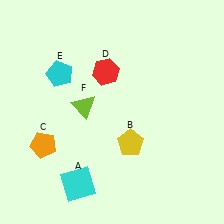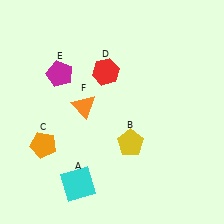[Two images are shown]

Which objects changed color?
E changed from cyan to magenta. F changed from lime to orange.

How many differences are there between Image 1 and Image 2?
There are 2 differences between the two images.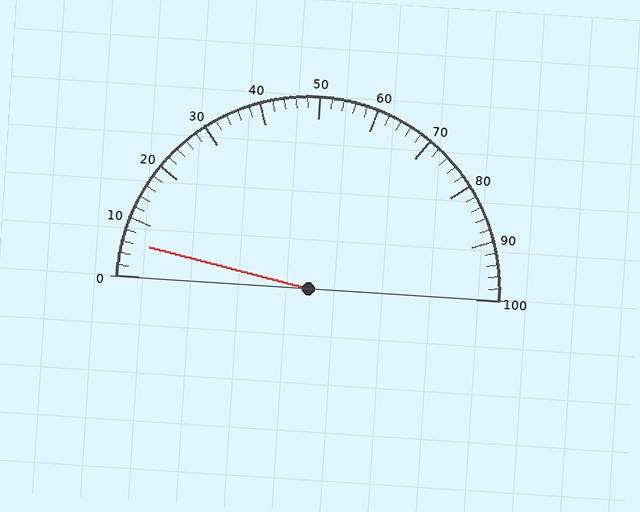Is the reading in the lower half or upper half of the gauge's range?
The reading is in the lower half of the range (0 to 100).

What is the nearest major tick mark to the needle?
The nearest major tick mark is 10.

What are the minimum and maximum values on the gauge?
The gauge ranges from 0 to 100.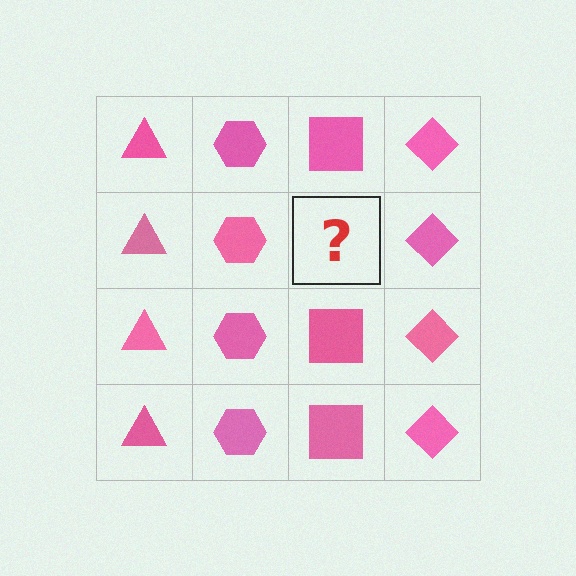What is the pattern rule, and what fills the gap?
The rule is that each column has a consistent shape. The gap should be filled with a pink square.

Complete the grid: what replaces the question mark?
The question mark should be replaced with a pink square.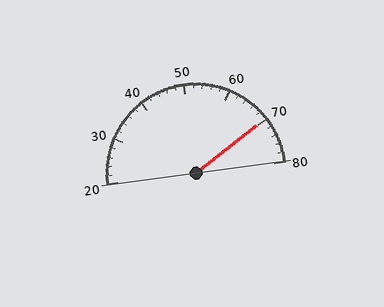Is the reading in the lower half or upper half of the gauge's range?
The reading is in the upper half of the range (20 to 80).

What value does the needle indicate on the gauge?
The needle indicates approximately 70.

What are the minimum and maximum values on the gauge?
The gauge ranges from 20 to 80.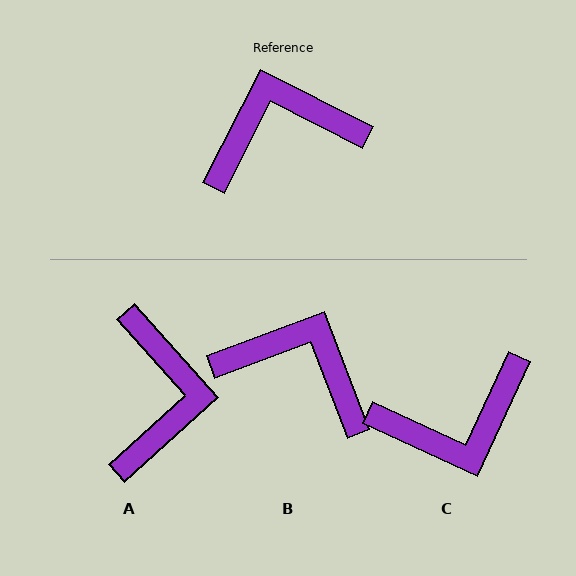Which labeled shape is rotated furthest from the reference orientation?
C, about 178 degrees away.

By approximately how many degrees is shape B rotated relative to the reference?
Approximately 42 degrees clockwise.